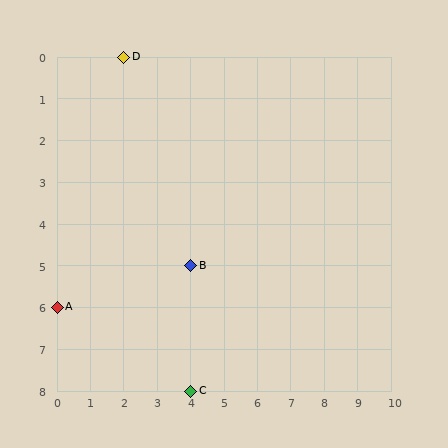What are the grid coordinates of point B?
Point B is at grid coordinates (4, 5).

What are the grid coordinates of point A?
Point A is at grid coordinates (0, 6).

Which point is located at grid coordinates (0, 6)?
Point A is at (0, 6).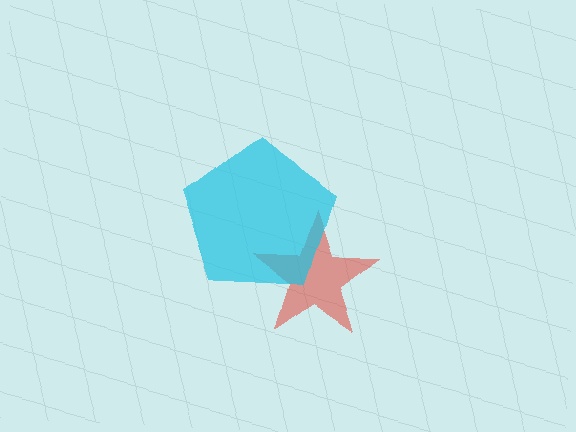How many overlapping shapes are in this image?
There are 2 overlapping shapes in the image.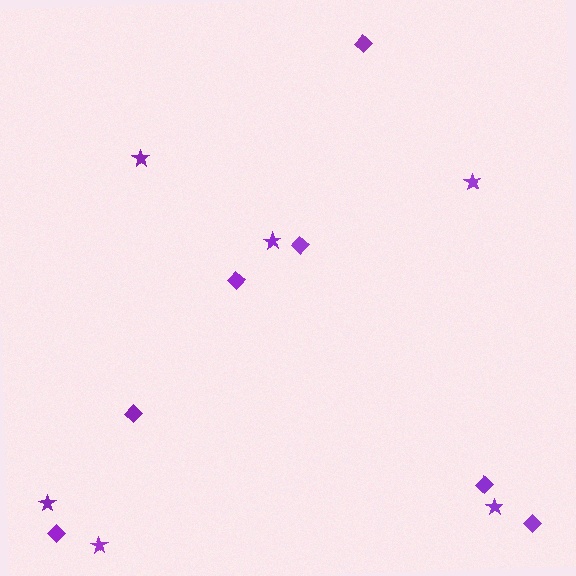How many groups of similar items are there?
There are 2 groups: one group of stars (6) and one group of diamonds (7).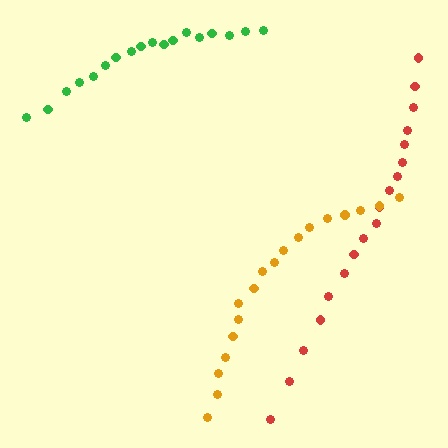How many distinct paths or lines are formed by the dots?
There are 3 distinct paths.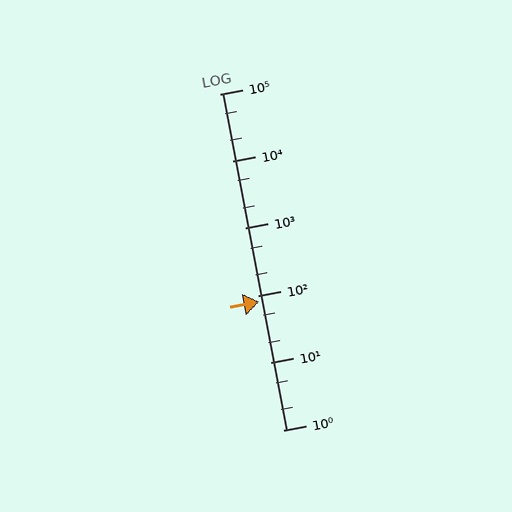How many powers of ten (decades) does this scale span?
The scale spans 5 decades, from 1 to 100000.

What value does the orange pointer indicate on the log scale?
The pointer indicates approximately 82.